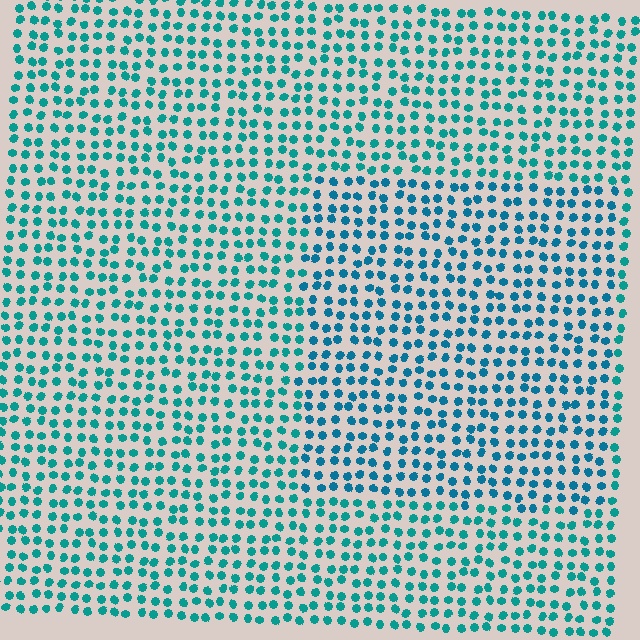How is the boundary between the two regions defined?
The boundary is defined purely by a slight shift in hue (about 20 degrees). Spacing, size, and orientation are identical on both sides.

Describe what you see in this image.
The image is filled with small teal elements in a uniform arrangement. A rectangle-shaped region is visible where the elements are tinted to a slightly different hue, forming a subtle color boundary.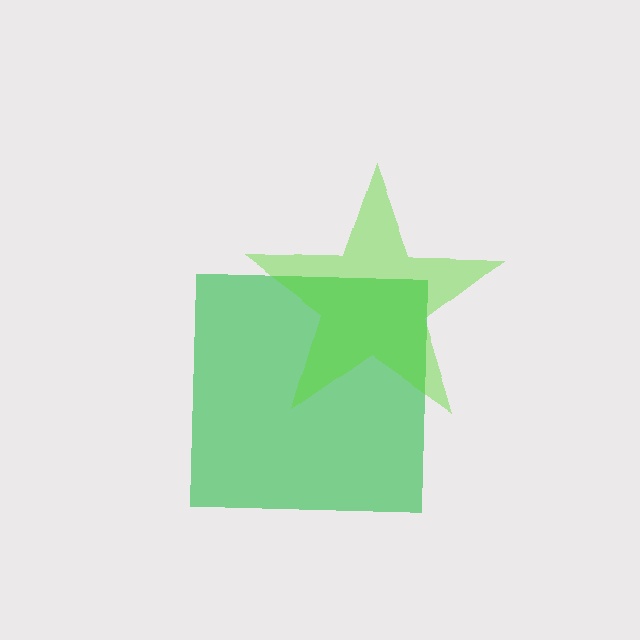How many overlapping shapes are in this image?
There are 2 overlapping shapes in the image.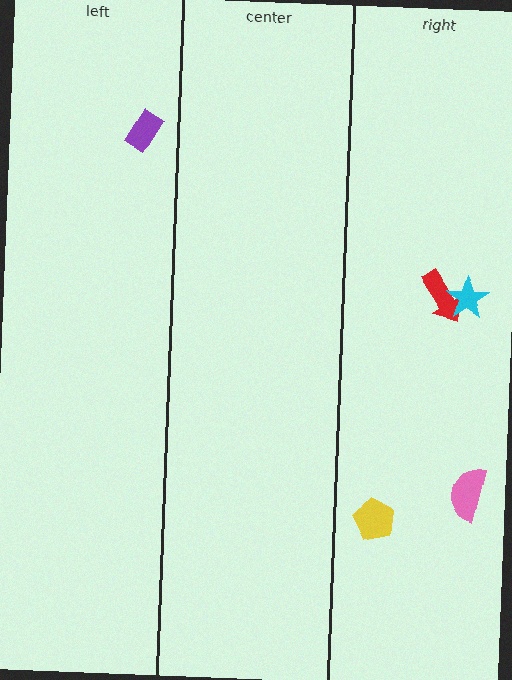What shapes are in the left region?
The purple rectangle.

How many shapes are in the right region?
4.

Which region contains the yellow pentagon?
The right region.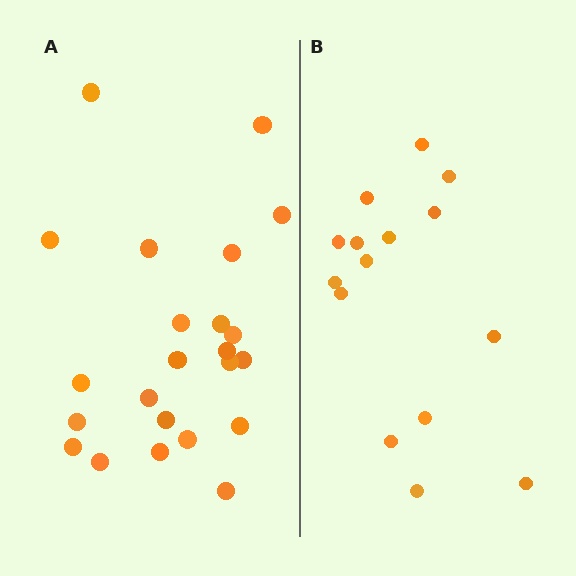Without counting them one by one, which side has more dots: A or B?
Region A (the left region) has more dots.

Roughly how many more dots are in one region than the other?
Region A has roughly 8 or so more dots than region B.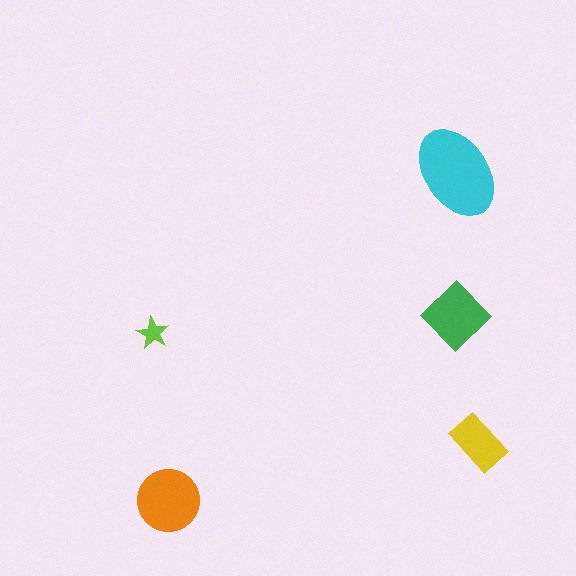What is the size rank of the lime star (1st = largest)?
5th.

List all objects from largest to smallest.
The cyan ellipse, the orange circle, the green diamond, the yellow rectangle, the lime star.